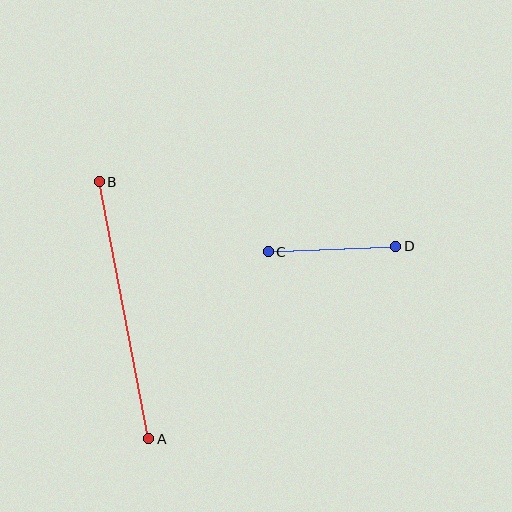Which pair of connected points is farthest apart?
Points A and B are farthest apart.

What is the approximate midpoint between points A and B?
The midpoint is at approximately (124, 310) pixels.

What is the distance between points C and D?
The distance is approximately 128 pixels.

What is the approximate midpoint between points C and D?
The midpoint is at approximately (332, 249) pixels.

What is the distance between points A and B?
The distance is approximately 261 pixels.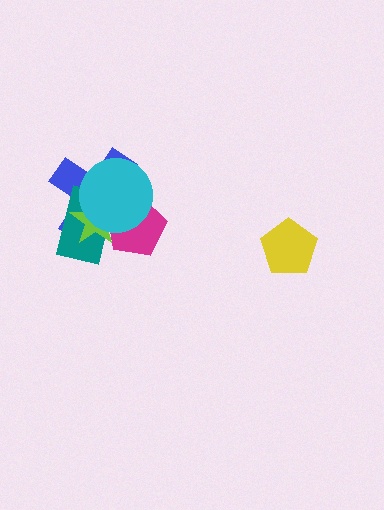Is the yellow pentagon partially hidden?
No, no other shape covers it.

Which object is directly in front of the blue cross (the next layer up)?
The teal rectangle is directly in front of the blue cross.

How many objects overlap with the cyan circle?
4 objects overlap with the cyan circle.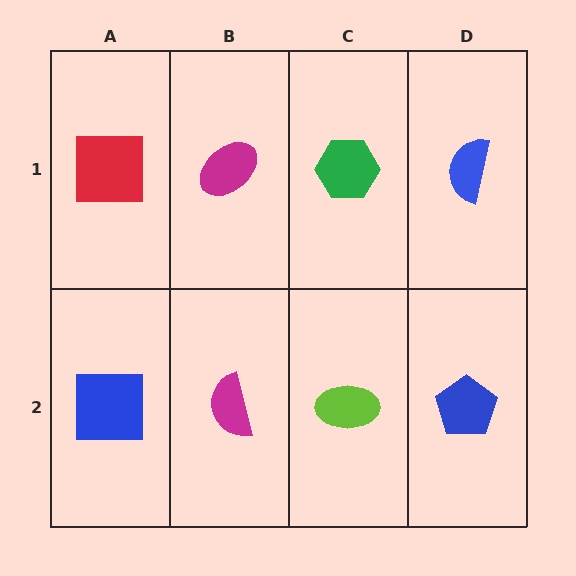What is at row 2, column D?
A blue pentagon.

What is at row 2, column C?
A lime ellipse.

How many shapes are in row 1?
4 shapes.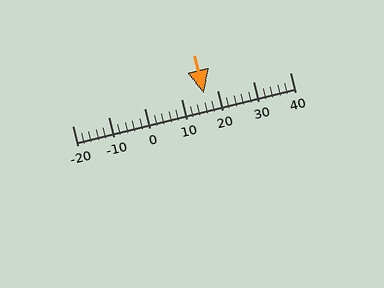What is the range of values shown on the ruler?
The ruler shows values from -20 to 40.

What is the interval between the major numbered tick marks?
The major tick marks are spaced 10 units apart.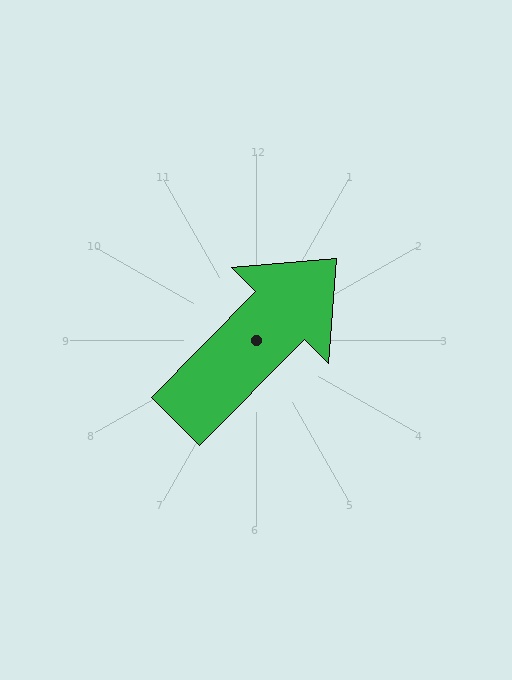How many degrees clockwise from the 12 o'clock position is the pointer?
Approximately 45 degrees.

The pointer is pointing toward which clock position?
Roughly 1 o'clock.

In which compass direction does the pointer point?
Northeast.